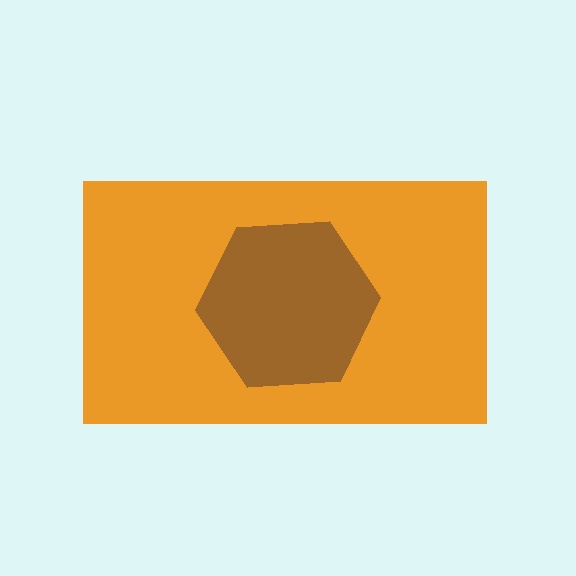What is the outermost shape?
The orange rectangle.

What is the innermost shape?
The brown hexagon.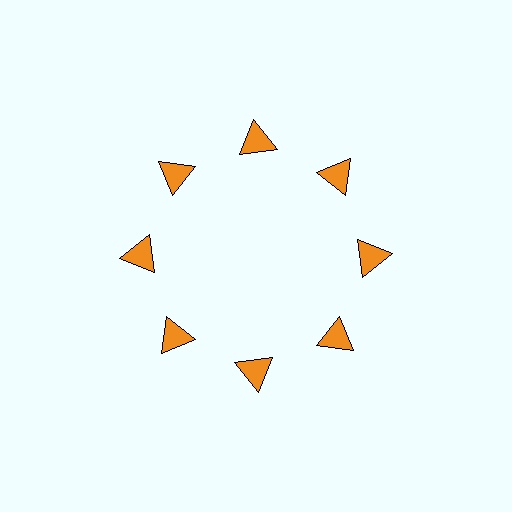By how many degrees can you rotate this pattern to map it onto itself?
The pattern maps onto itself every 45 degrees of rotation.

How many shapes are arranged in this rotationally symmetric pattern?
There are 8 shapes, arranged in 8 groups of 1.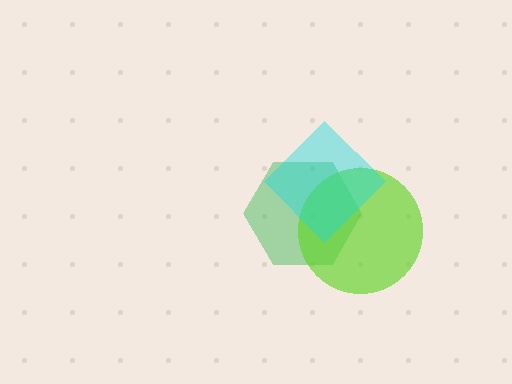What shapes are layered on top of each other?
The layered shapes are: a green hexagon, a lime circle, a cyan diamond.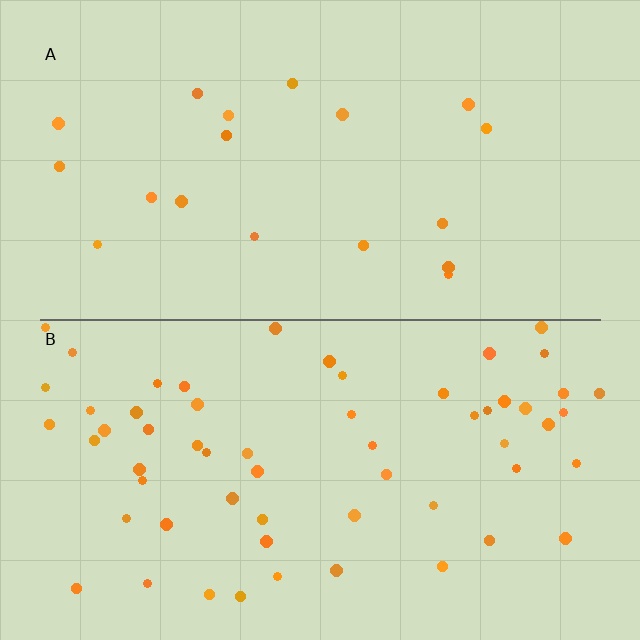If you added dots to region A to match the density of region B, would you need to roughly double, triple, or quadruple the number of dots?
Approximately triple.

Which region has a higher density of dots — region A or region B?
B (the bottom).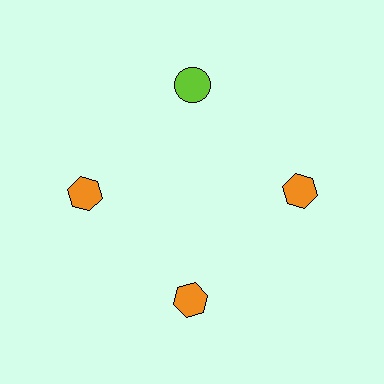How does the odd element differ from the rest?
It differs in both color (lime instead of orange) and shape (circle instead of hexagon).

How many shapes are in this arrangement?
There are 4 shapes arranged in a ring pattern.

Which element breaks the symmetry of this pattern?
The lime circle at roughly the 12 o'clock position breaks the symmetry. All other shapes are orange hexagons.